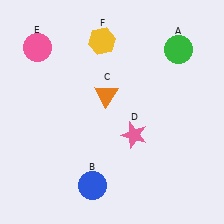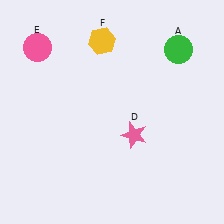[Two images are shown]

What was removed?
The blue circle (B), the orange triangle (C) were removed in Image 2.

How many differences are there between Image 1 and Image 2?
There are 2 differences between the two images.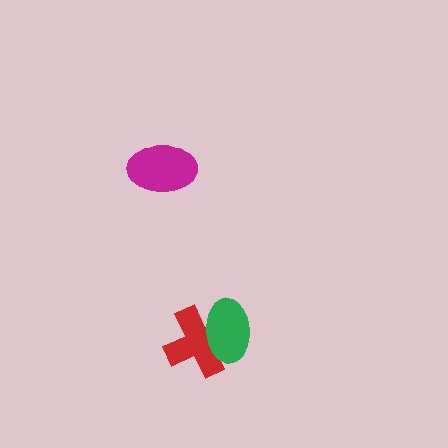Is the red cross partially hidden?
Yes, it is partially covered by another shape.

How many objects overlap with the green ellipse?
1 object overlaps with the green ellipse.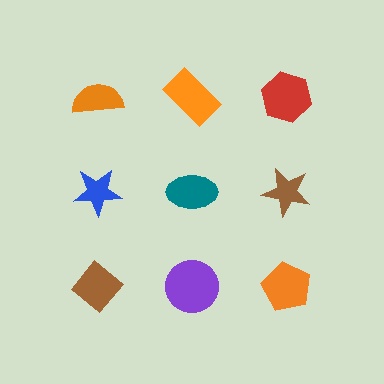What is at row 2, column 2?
A teal ellipse.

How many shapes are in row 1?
3 shapes.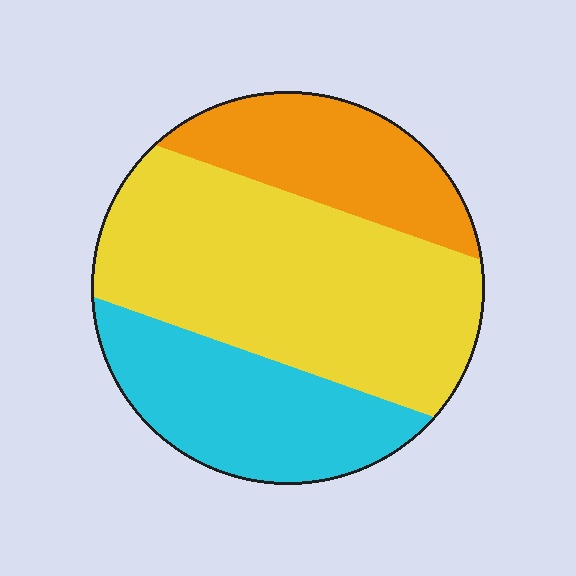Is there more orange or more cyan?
Cyan.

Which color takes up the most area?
Yellow, at roughly 50%.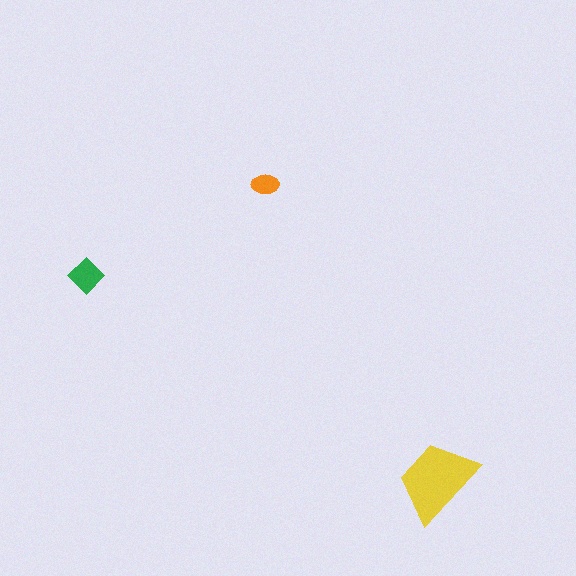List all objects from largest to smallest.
The yellow trapezoid, the green diamond, the orange ellipse.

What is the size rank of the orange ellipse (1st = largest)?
3rd.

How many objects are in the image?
There are 3 objects in the image.